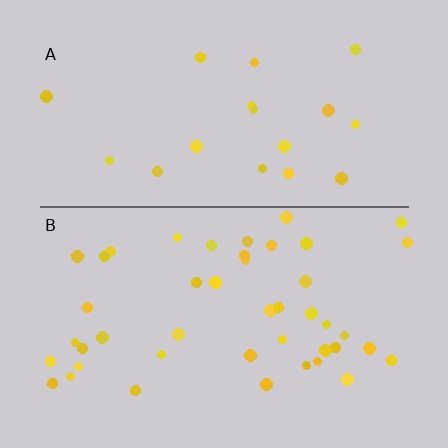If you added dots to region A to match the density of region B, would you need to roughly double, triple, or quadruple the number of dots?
Approximately double.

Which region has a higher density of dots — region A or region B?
B (the bottom).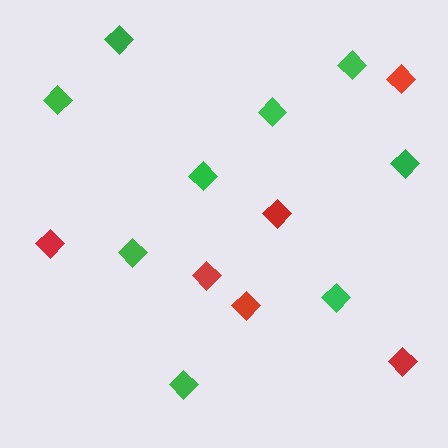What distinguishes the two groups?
There are 2 groups: one group of green diamonds (9) and one group of red diamonds (6).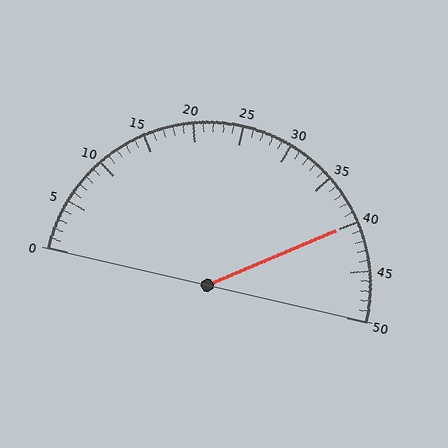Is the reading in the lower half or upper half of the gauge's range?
The reading is in the upper half of the range (0 to 50).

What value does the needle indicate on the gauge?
The needle indicates approximately 40.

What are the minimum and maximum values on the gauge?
The gauge ranges from 0 to 50.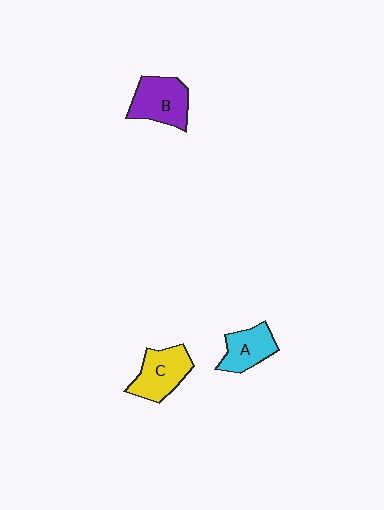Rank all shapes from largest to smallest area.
From largest to smallest: B (purple), C (yellow), A (cyan).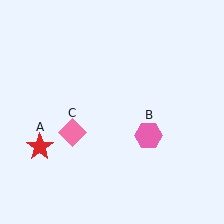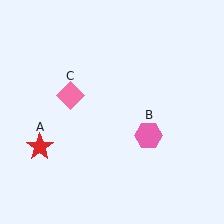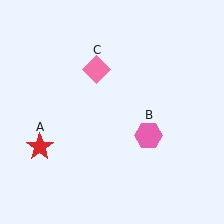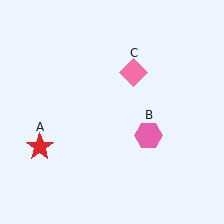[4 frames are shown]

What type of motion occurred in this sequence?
The pink diamond (object C) rotated clockwise around the center of the scene.